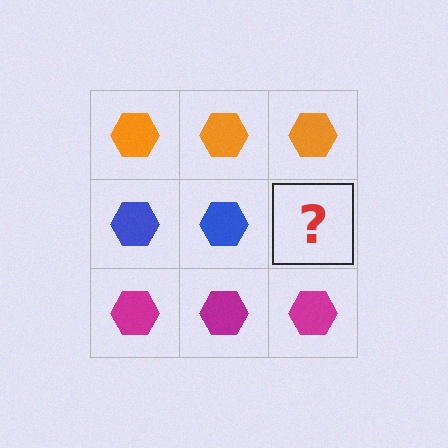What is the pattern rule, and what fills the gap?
The rule is that each row has a consistent color. The gap should be filled with a blue hexagon.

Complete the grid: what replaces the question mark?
The question mark should be replaced with a blue hexagon.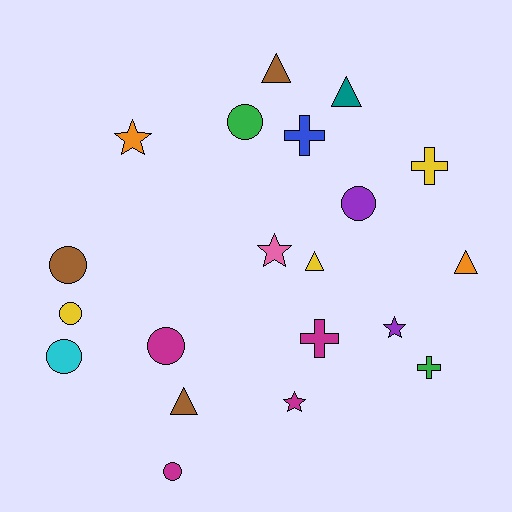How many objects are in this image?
There are 20 objects.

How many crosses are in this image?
There are 4 crosses.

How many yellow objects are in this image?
There are 3 yellow objects.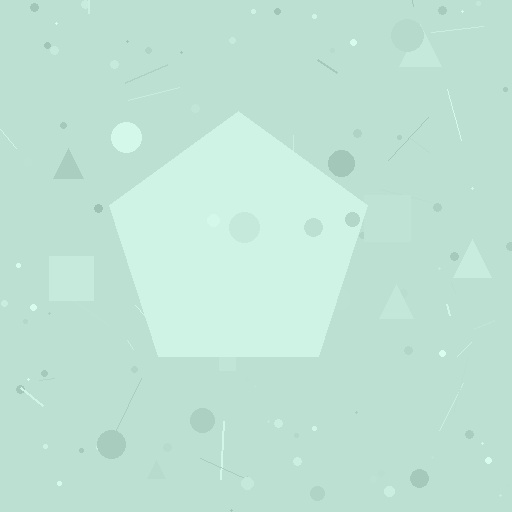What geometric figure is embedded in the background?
A pentagon is embedded in the background.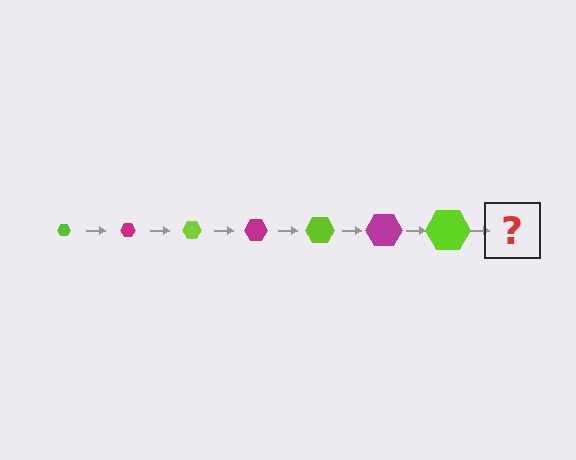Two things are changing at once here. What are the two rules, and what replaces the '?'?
The two rules are that the hexagon grows larger each step and the color cycles through lime and magenta. The '?' should be a magenta hexagon, larger than the previous one.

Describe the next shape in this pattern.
It should be a magenta hexagon, larger than the previous one.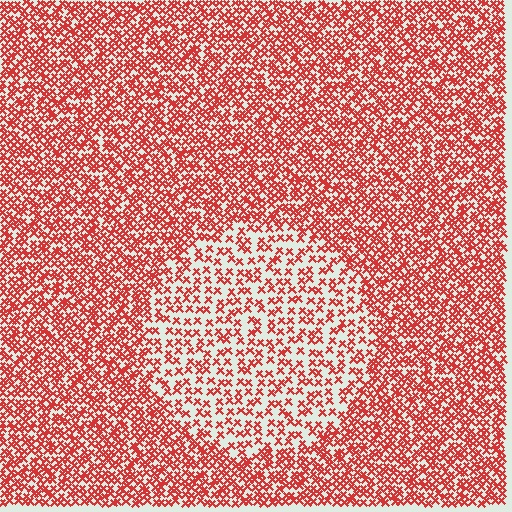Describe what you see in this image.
The image contains small red elements arranged at two different densities. A circle-shaped region is visible where the elements are less densely packed than the surrounding area.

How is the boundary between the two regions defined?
The boundary is defined by a change in element density (approximately 2.0x ratio). All elements are the same color, size, and shape.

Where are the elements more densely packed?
The elements are more densely packed outside the circle boundary.